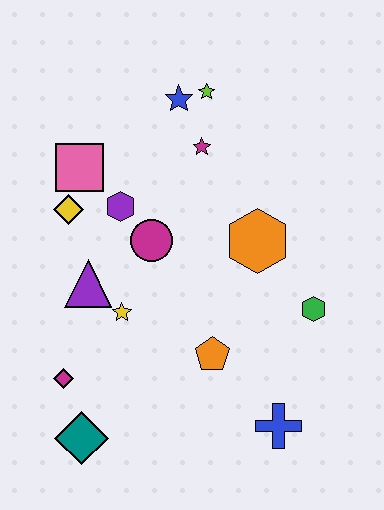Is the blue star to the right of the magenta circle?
Yes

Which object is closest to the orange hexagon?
The green hexagon is closest to the orange hexagon.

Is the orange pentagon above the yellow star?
No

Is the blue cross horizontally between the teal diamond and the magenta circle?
No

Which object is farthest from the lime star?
The teal diamond is farthest from the lime star.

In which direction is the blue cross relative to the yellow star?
The blue cross is to the right of the yellow star.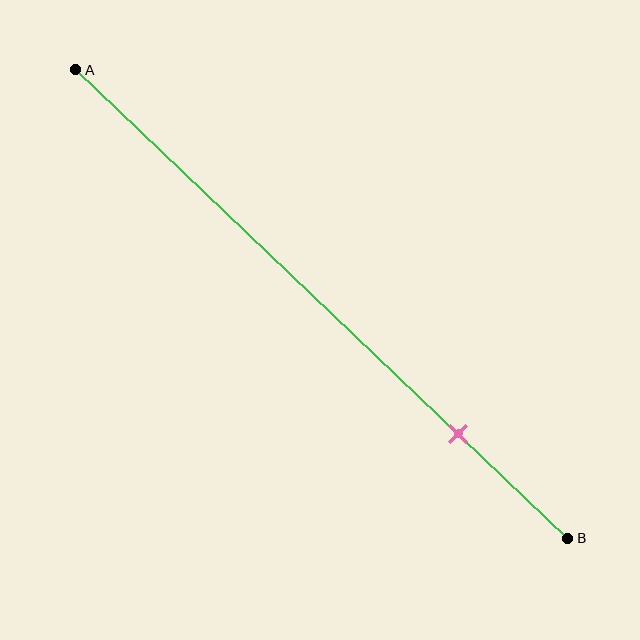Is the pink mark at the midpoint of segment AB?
No, the mark is at about 80% from A, not at the 50% midpoint.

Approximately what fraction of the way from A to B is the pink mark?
The pink mark is approximately 80% of the way from A to B.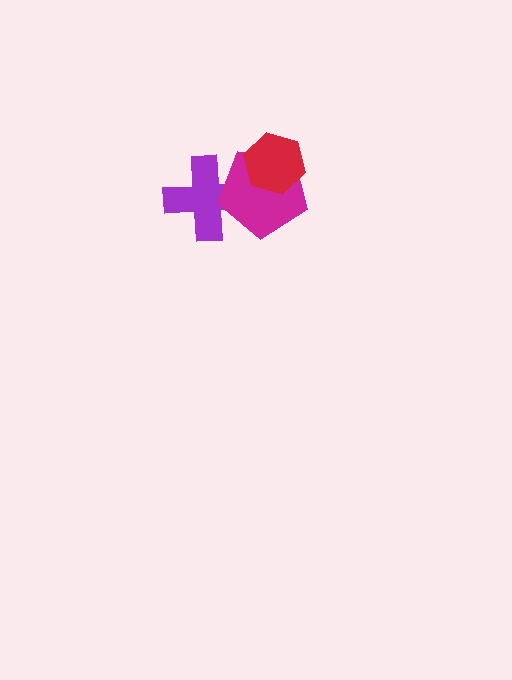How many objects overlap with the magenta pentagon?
2 objects overlap with the magenta pentagon.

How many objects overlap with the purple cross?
1 object overlaps with the purple cross.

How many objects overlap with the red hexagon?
1 object overlaps with the red hexagon.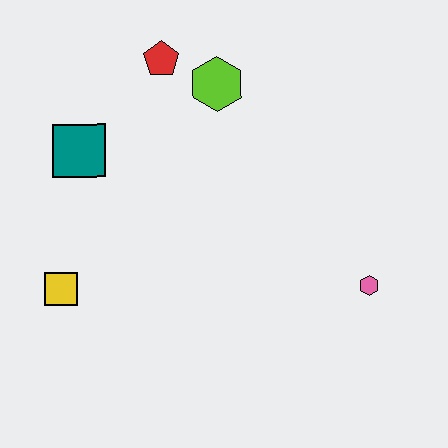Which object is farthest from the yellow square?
The pink hexagon is farthest from the yellow square.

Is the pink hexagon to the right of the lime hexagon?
Yes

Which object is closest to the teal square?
The red pentagon is closest to the teal square.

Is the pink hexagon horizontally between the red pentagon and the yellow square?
No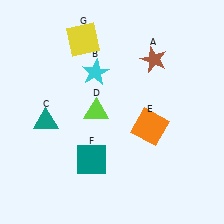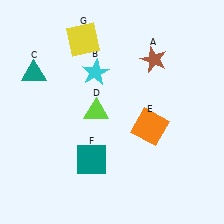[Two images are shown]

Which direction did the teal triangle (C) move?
The teal triangle (C) moved up.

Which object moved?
The teal triangle (C) moved up.